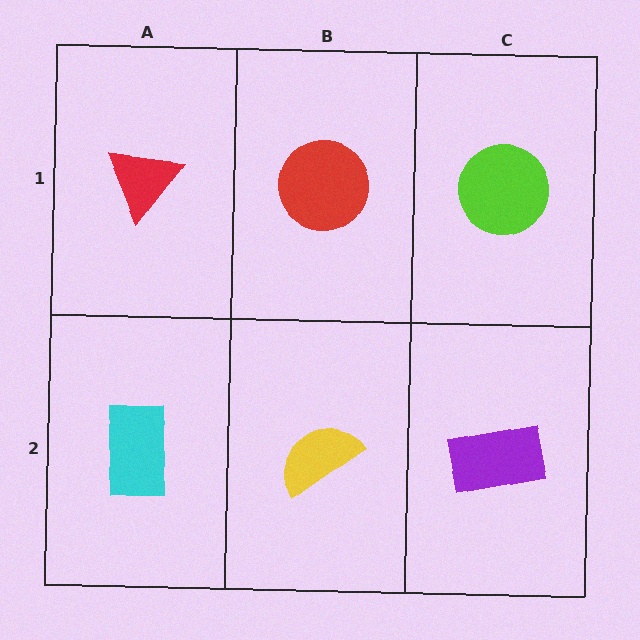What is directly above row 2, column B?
A red circle.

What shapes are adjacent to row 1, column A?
A cyan rectangle (row 2, column A), a red circle (row 1, column B).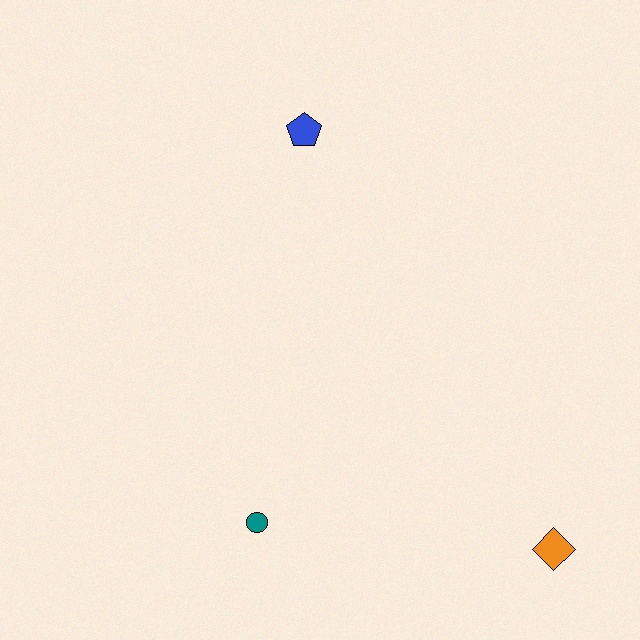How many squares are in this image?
There are no squares.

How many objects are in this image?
There are 3 objects.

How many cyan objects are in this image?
There are no cyan objects.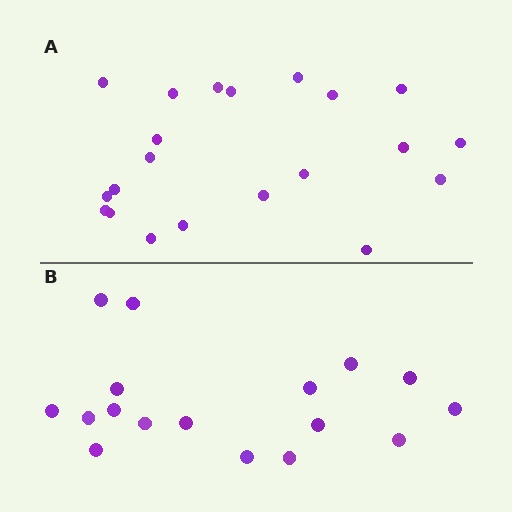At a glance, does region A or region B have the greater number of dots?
Region A (the top region) has more dots.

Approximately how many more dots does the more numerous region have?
Region A has about 4 more dots than region B.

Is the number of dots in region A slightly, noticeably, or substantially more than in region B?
Region A has only slightly more — the two regions are fairly close. The ratio is roughly 1.2 to 1.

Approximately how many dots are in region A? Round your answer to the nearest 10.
About 20 dots. (The exact count is 21, which rounds to 20.)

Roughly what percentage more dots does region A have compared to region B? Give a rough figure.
About 25% more.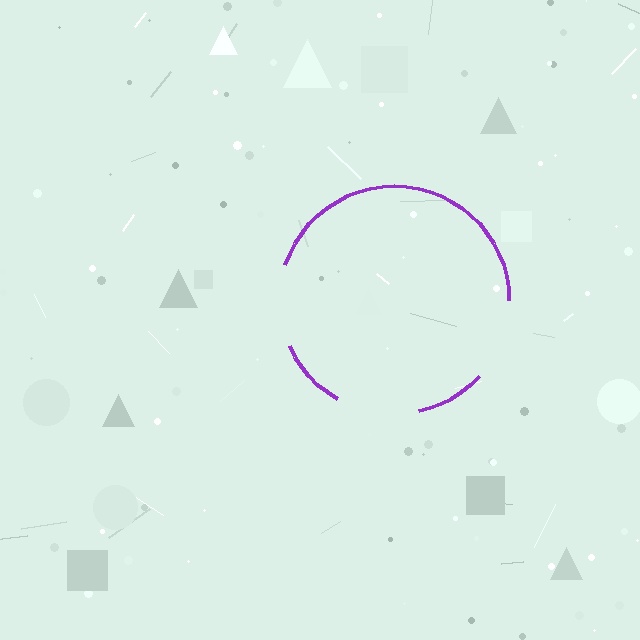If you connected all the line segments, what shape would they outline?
They would outline a circle.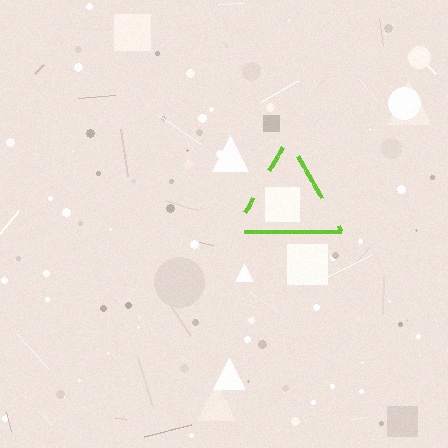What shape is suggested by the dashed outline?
The dashed outline suggests a triangle.